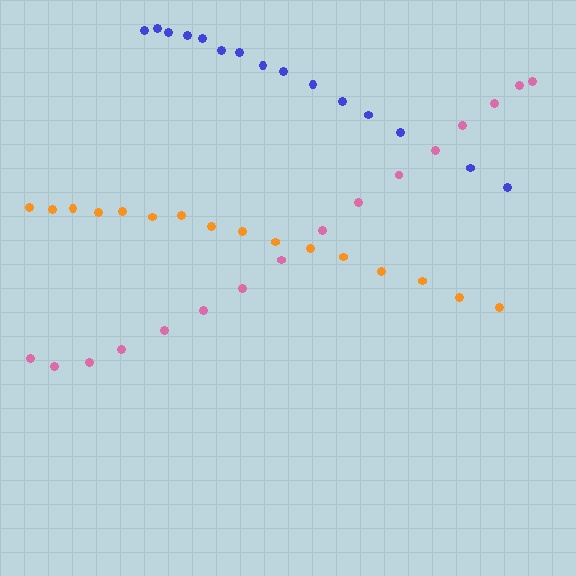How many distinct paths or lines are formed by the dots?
There are 3 distinct paths.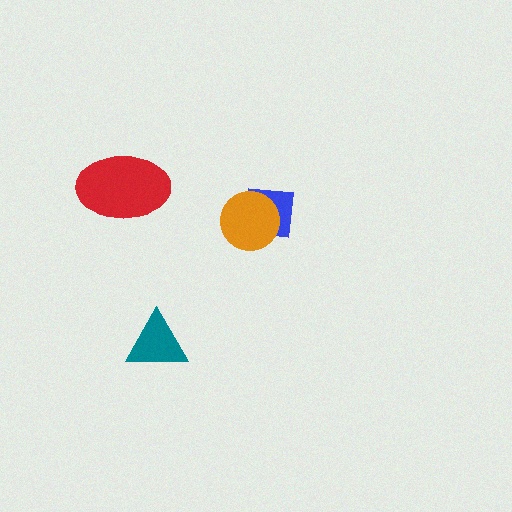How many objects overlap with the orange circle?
1 object overlaps with the orange circle.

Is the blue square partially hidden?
Yes, it is partially covered by another shape.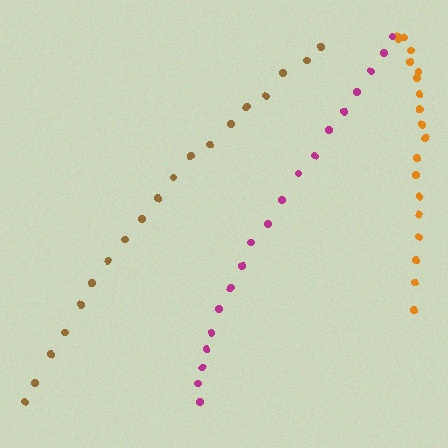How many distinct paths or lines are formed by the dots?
There are 3 distinct paths.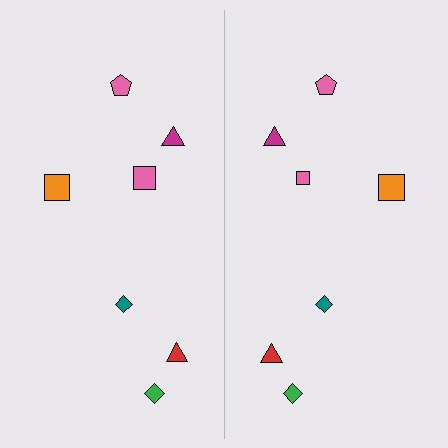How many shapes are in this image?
There are 14 shapes in this image.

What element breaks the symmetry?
The pink square on the right side has a different size than its mirror counterpart.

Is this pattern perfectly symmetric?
No, the pattern is not perfectly symmetric. The pink square on the right side has a different size than its mirror counterpart.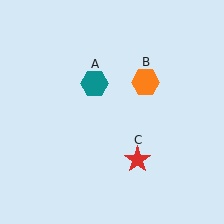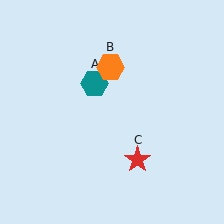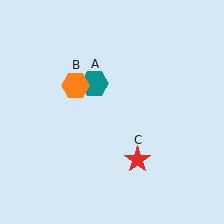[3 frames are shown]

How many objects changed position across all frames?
1 object changed position: orange hexagon (object B).